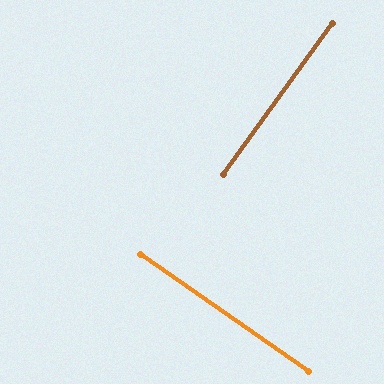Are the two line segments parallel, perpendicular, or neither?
Perpendicular — they meet at approximately 89°.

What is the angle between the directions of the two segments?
Approximately 89 degrees.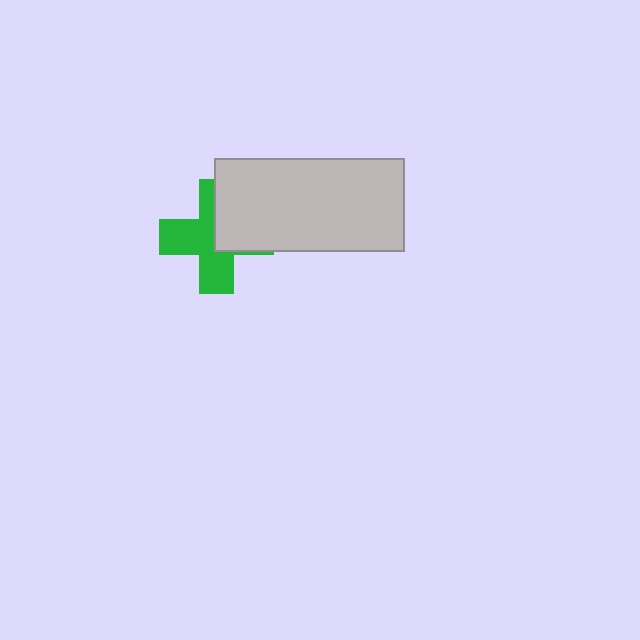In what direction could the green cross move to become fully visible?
The green cross could move toward the lower-left. That would shift it out from behind the light gray rectangle entirely.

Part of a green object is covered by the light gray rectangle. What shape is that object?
It is a cross.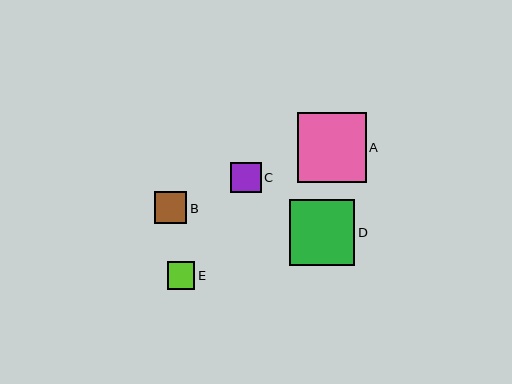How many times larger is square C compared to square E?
Square C is approximately 1.1 times the size of square E.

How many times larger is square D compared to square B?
Square D is approximately 2.0 times the size of square B.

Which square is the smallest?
Square E is the smallest with a size of approximately 27 pixels.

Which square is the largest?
Square A is the largest with a size of approximately 69 pixels.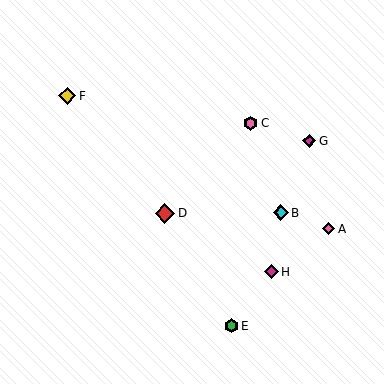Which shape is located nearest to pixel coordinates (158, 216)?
The red diamond (labeled D) at (165, 213) is nearest to that location.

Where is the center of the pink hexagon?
The center of the pink hexagon is at (251, 123).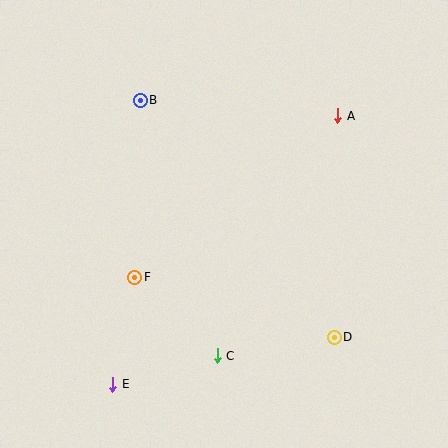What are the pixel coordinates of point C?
Point C is at (217, 356).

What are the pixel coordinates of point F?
Point F is at (135, 277).